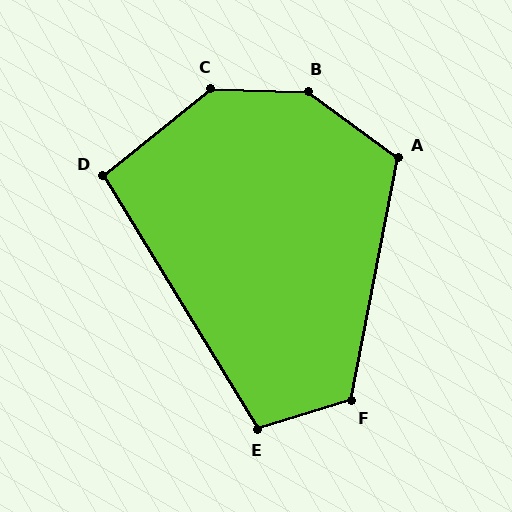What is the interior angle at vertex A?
Approximately 116 degrees (obtuse).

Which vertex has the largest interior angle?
B, at approximately 145 degrees.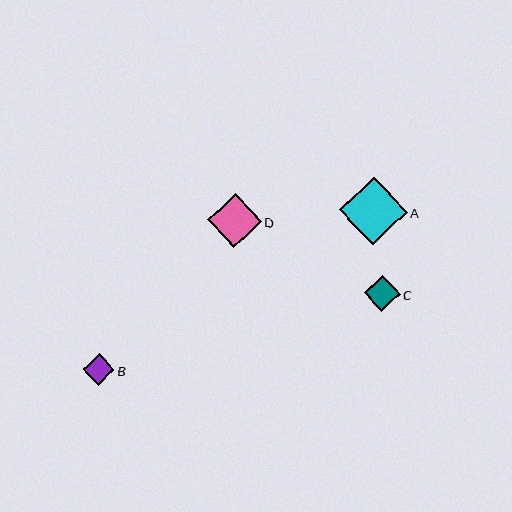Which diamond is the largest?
Diamond A is the largest with a size of approximately 68 pixels.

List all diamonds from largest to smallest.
From largest to smallest: A, D, C, B.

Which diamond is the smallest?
Diamond B is the smallest with a size of approximately 32 pixels.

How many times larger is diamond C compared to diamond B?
Diamond C is approximately 1.1 times the size of diamond B.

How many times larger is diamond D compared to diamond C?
Diamond D is approximately 1.5 times the size of diamond C.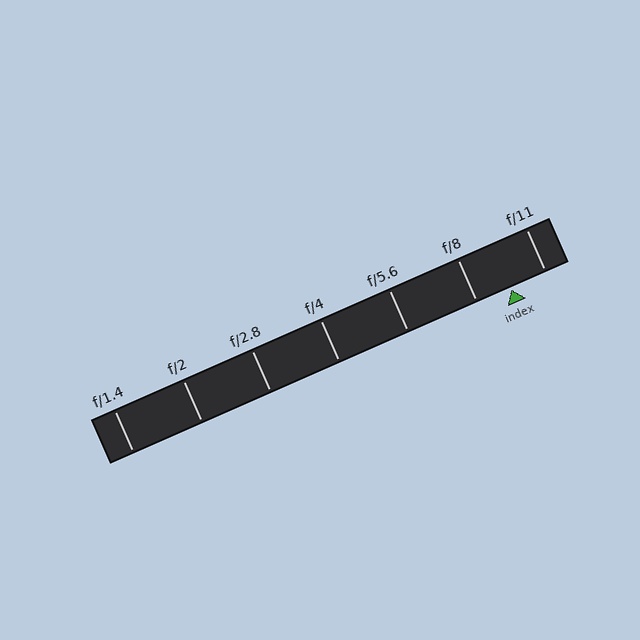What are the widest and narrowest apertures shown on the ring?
The widest aperture shown is f/1.4 and the narrowest is f/11.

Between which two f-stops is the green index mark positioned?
The index mark is between f/8 and f/11.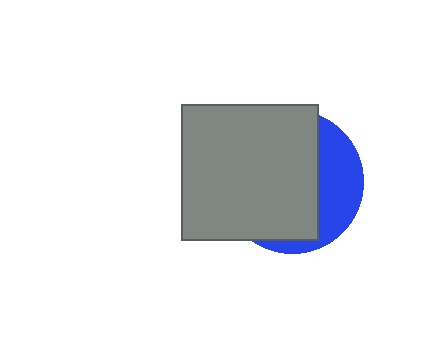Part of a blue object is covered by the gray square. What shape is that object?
It is a circle.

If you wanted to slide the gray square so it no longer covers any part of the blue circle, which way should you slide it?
Slide it left — that is the most direct way to separate the two shapes.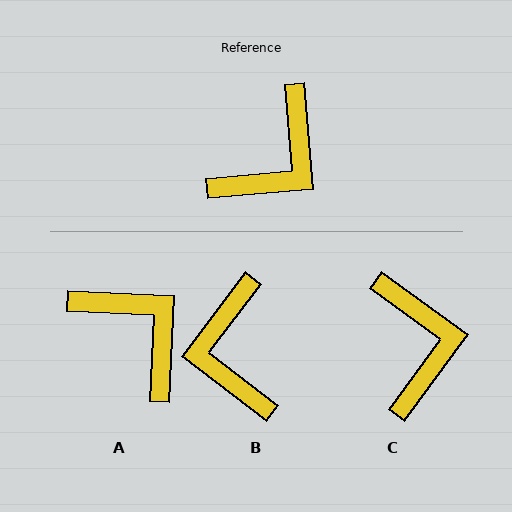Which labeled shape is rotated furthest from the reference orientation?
B, about 132 degrees away.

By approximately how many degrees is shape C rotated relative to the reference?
Approximately 49 degrees counter-clockwise.